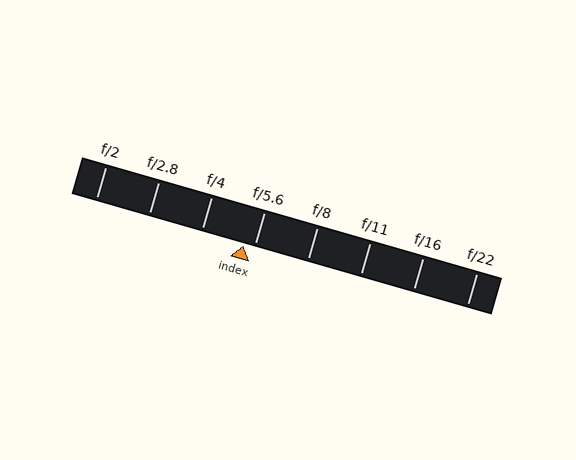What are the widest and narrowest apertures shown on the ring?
The widest aperture shown is f/2 and the narrowest is f/22.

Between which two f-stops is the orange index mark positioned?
The index mark is between f/4 and f/5.6.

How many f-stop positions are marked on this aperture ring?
There are 8 f-stop positions marked.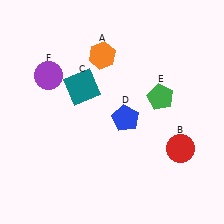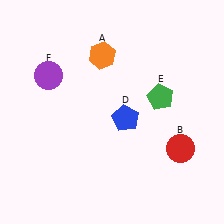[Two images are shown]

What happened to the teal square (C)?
The teal square (C) was removed in Image 2. It was in the top-left area of Image 1.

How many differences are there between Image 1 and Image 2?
There is 1 difference between the two images.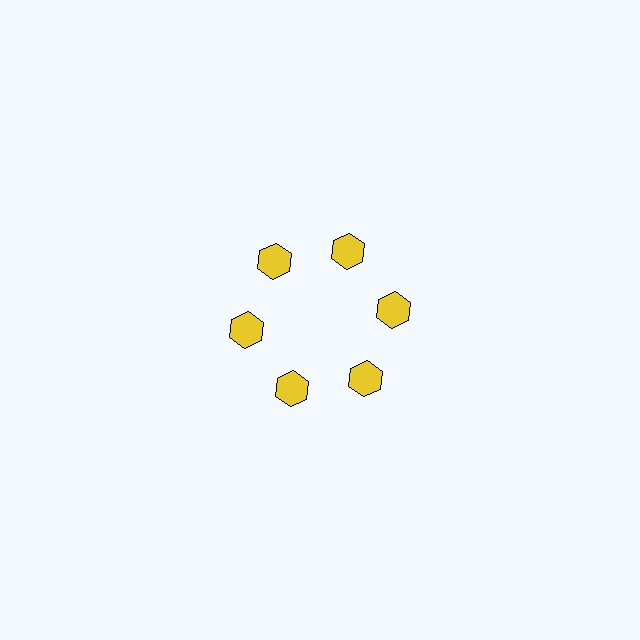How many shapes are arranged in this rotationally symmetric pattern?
There are 6 shapes, arranged in 6 groups of 1.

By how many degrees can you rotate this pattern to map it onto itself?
The pattern maps onto itself every 60 degrees of rotation.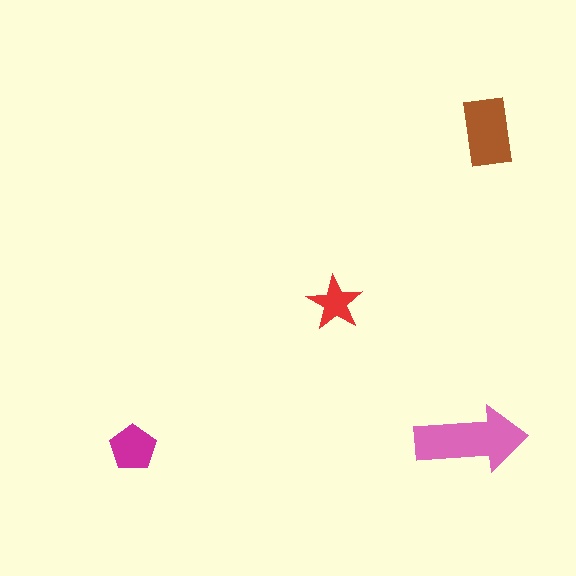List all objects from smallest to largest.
The red star, the magenta pentagon, the brown rectangle, the pink arrow.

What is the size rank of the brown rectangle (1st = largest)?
2nd.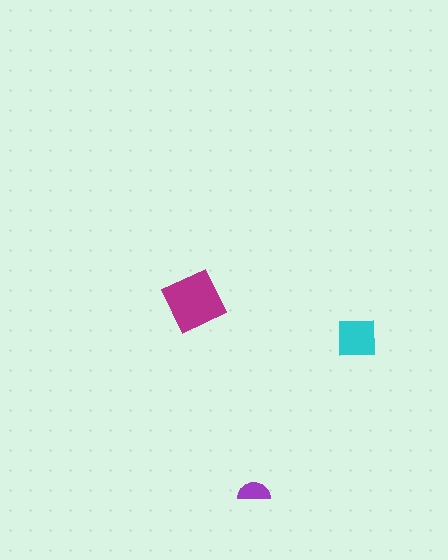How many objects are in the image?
There are 3 objects in the image.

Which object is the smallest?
The purple semicircle.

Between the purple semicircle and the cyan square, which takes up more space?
The cyan square.